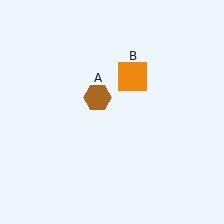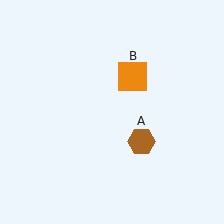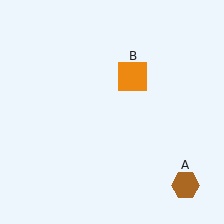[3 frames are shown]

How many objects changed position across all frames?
1 object changed position: brown hexagon (object A).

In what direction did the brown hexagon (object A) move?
The brown hexagon (object A) moved down and to the right.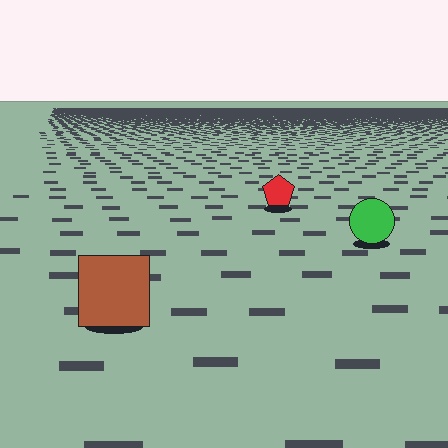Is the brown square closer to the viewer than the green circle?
Yes. The brown square is closer — you can tell from the texture gradient: the ground texture is coarser near it.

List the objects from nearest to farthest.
From nearest to farthest: the brown square, the green circle, the red pentagon.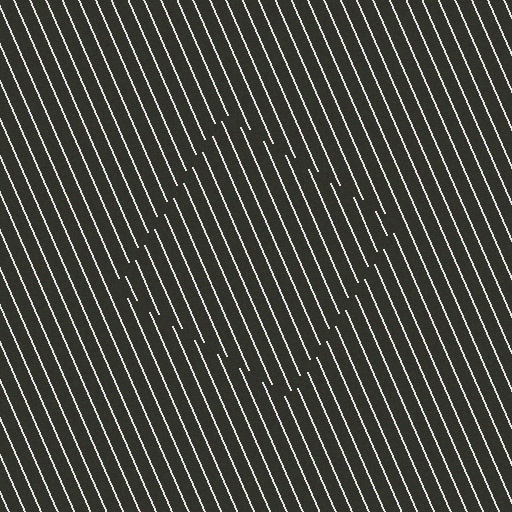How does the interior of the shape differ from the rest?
The interior of the shape contains the same grating, shifted by half a period — the contour is defined by the phase discontinuity where line-ends from the inner and outer gratings abut.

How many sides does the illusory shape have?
4 sides — the line-ends trace a square.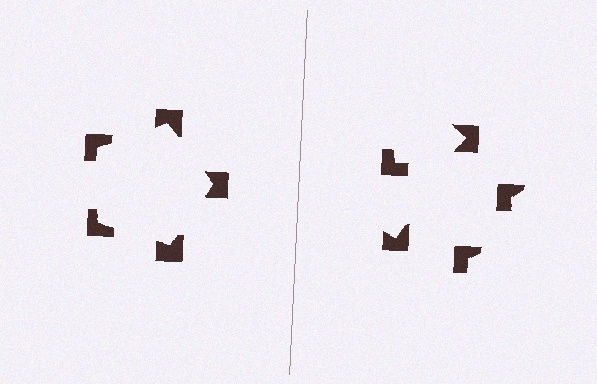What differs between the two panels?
The notched squares are positioned identically on both sides; only the wedge orientations differ. On the left they align to a pentagon; on the right they are misaligned.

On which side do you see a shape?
An illusory pentagon appears on the left side. On the right side the wedge cuts are rotated, so no coherent shape forms.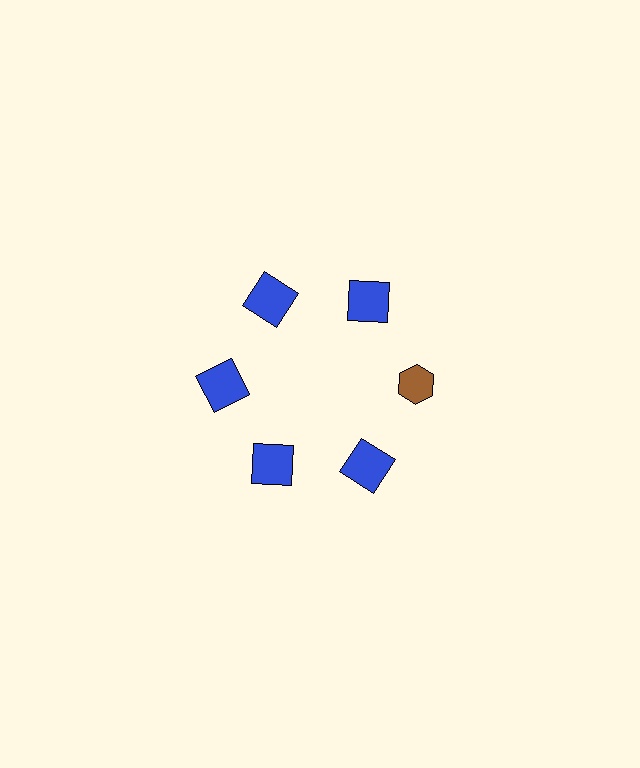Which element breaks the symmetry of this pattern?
The brown hexagon at roughly the 3 o'clock position breaks the symmetry. All other shapes are blue squares.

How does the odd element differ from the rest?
It differs in both color (brown instead of blue) and shape (hexagon instead of square).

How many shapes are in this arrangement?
There are 6 shapes arranged in a ring pattern.